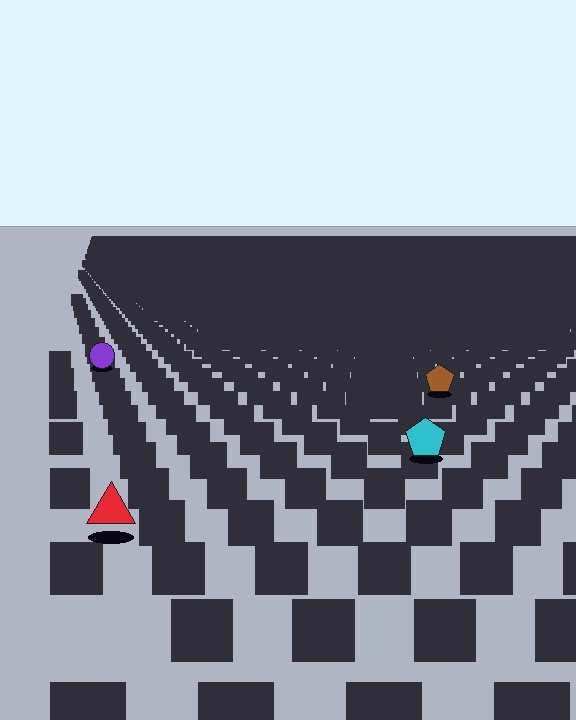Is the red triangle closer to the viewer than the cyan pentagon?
Yes. The red triangle is closer — you can tell from the texture gradient: the ground texture is coarser near it.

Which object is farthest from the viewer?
The purple circle is farthest from the viewer. It appears smaller and the ground texture around it is denser.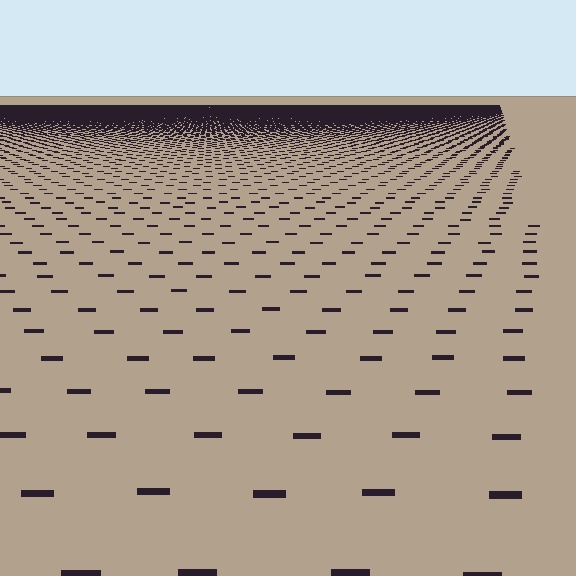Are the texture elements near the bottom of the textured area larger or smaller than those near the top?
Larger. Near the bottom, elements are closer to the viewer and appear at a bigger on-screen size.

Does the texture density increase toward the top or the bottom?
Density increases toward the top.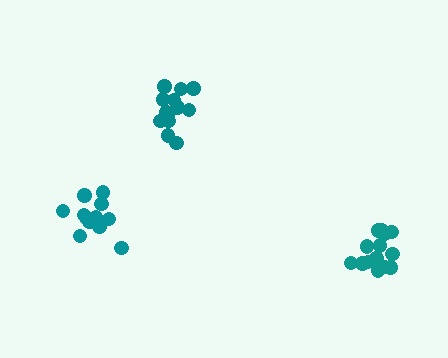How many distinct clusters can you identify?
There are 3 distinct clusters.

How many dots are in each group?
Group 1: 14 dots, Group 2: 12 dots, Group 3: 13 dots (39 total).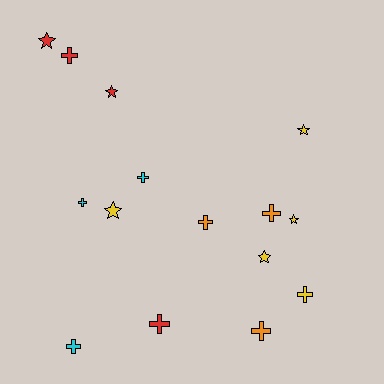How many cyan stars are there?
There are no cyan stars.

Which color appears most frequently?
Yellow, with 5 objects.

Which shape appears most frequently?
Cross, with 9 objects.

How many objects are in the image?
There are 15 objects.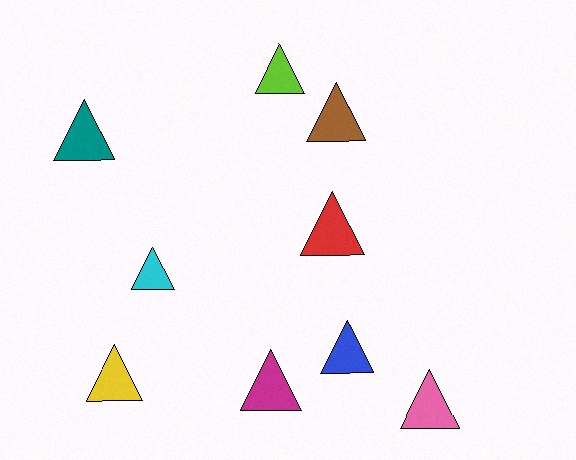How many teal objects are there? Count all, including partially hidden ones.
There is 1 teal object.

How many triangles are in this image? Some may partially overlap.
There are 9 triangles.